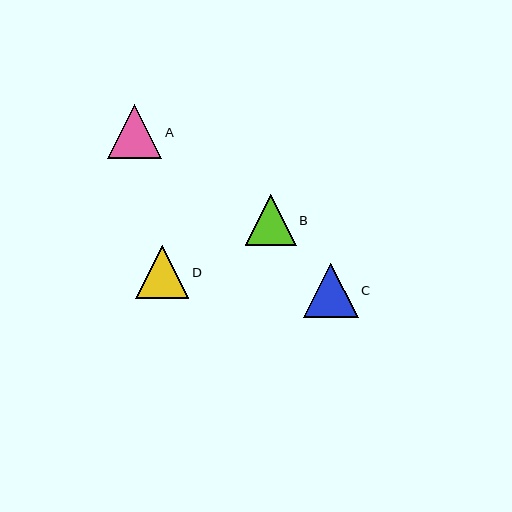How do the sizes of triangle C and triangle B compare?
Triangle C and triangle B are approximately the same size.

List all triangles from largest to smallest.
From largest to smallest: C, A, D, B.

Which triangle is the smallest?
Triangle B is the smallest with a size of approximately 51 pixels.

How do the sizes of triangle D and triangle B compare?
Triangle D and triangle B are approximately the same size.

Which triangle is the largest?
Triangle C is the largest with a size of approximately 54 pixels.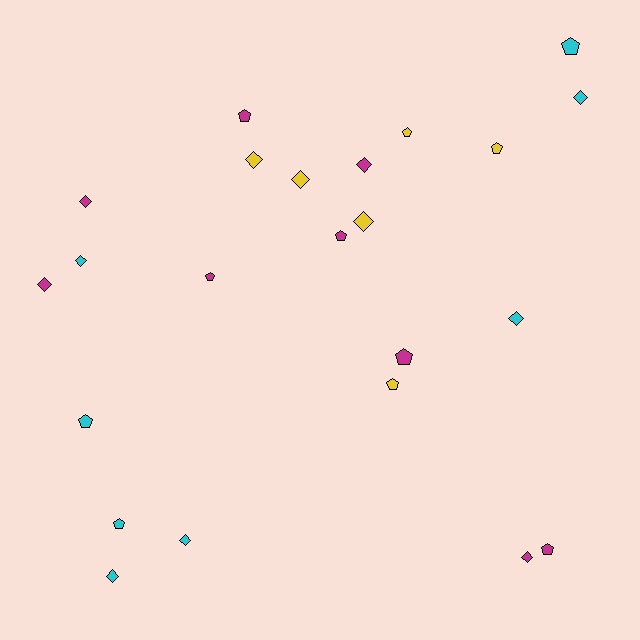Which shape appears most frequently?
Diamond, with 12 objects.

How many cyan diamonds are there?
There are 5 cyan diamonds.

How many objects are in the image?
There are 23 objects.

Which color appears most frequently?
Magenta, with 9 objects.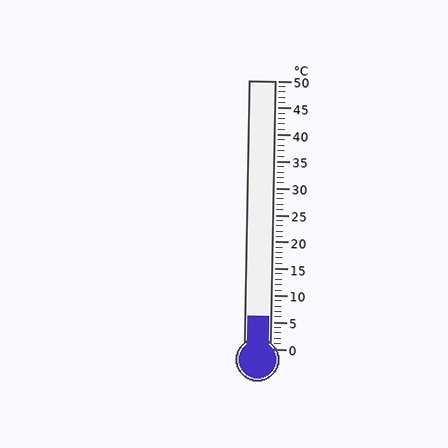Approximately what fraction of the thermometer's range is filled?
The thermometer is filled to approximately 10% of its range.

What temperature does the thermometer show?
The thermometer shows approximately 6°C.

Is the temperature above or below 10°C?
The temperature is below 10°C.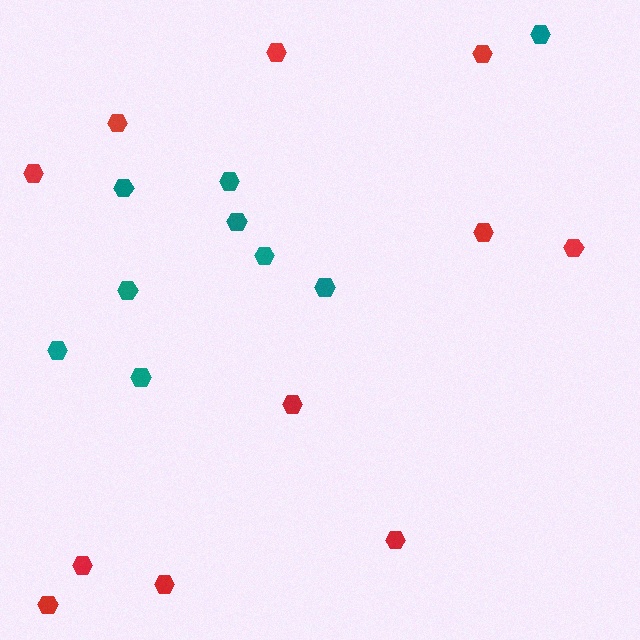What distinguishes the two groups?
There are 2 groups: one group of teal hexagons (9) and one group of red hexagons (11).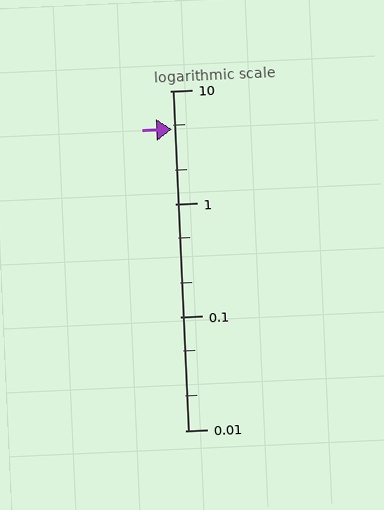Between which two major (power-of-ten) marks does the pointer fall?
The pointer is between 1 and 10.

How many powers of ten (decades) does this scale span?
The scale spans 3 decades, from 0.01 to 10.